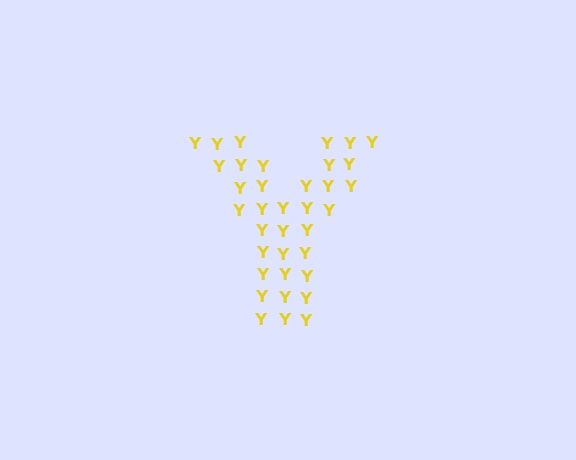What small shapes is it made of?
It is made of small letter Y's.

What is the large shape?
The large shape is the letter Y.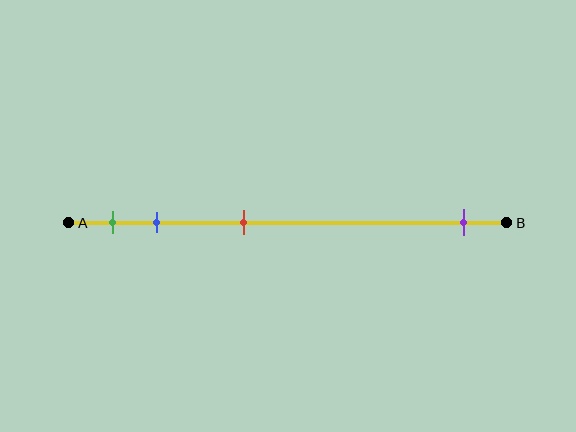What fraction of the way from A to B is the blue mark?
The blue mark is approximately 20% (0.2) of the way from A to B.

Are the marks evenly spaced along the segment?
No, the marks are not evenly spaced.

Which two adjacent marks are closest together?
The green and blue marks are the closest adjacent pair.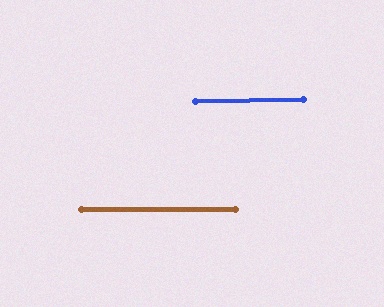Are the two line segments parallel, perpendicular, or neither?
Parallel — their directions differ by only 1.0°.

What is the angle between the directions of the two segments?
Approximately 1 degree.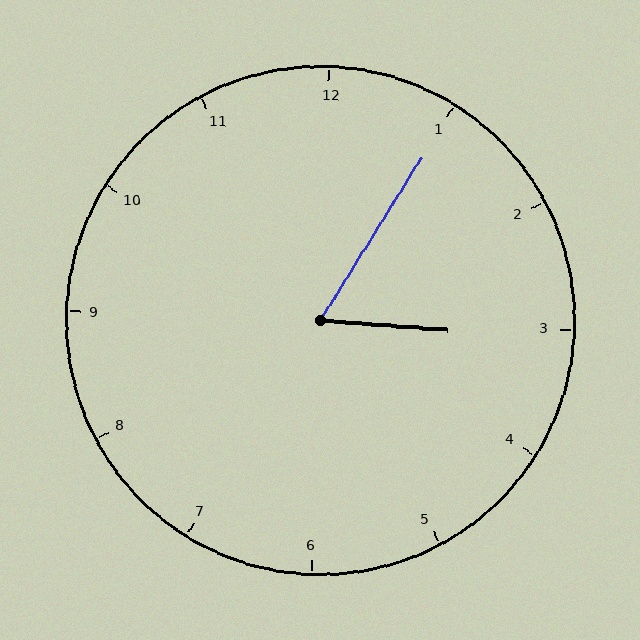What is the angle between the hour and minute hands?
Approximately 62 degrees.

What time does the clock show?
3:05.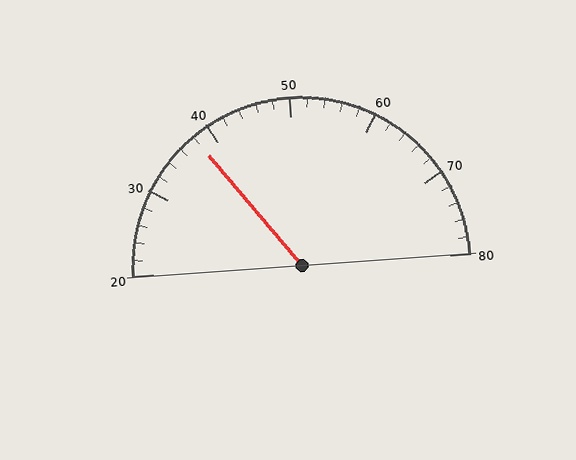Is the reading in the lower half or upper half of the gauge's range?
The reading is in the lower half of the range (20 to 80).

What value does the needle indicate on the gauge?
The needle indicates approximately 38.